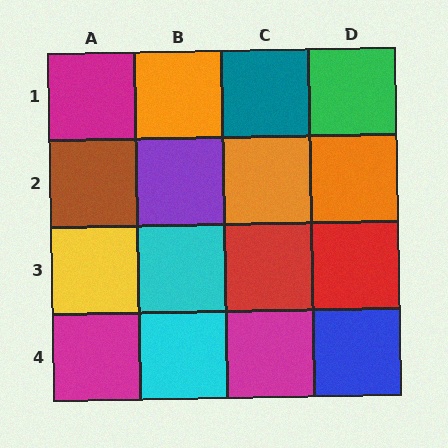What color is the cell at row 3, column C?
Red.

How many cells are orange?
3 cells are orange.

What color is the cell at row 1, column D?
Green.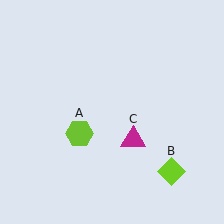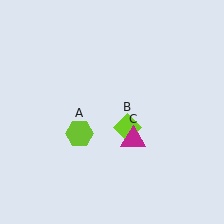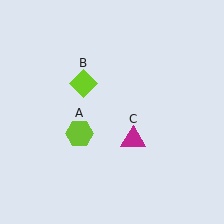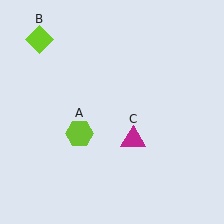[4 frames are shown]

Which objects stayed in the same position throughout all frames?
Lime hexagon (object A) and magenta triangle (object C) remained stationary.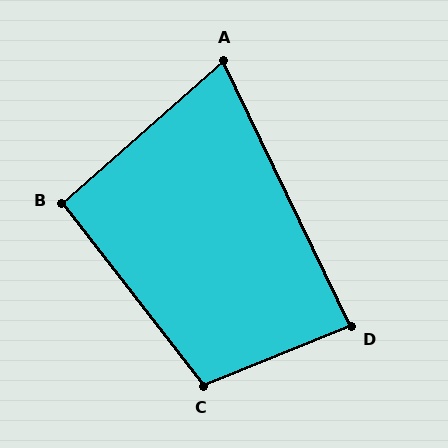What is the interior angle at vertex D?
Approximately 86 degrees (approximately right).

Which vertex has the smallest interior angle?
A, at approximately 74 degrees.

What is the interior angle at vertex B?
Approximately 94 degrees (approximately right).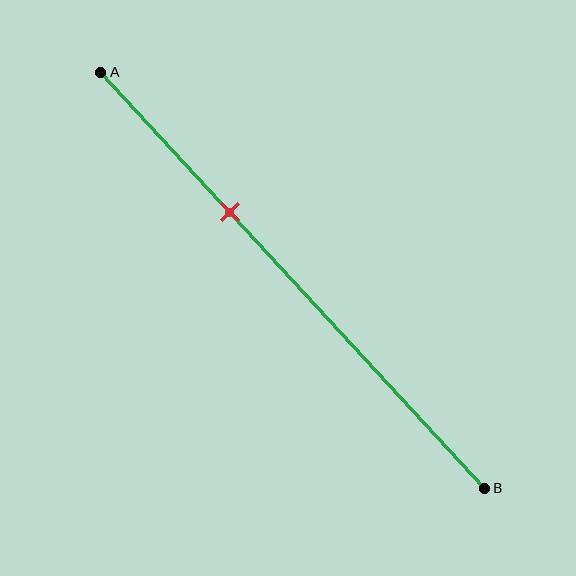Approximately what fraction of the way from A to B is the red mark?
The red mark is approximately 35% of the way from A to B.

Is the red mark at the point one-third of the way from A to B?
Yes, the mark is approximately at the one-third point.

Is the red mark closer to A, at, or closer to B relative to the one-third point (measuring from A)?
The red mark is approximately at the one-third point of segment AB.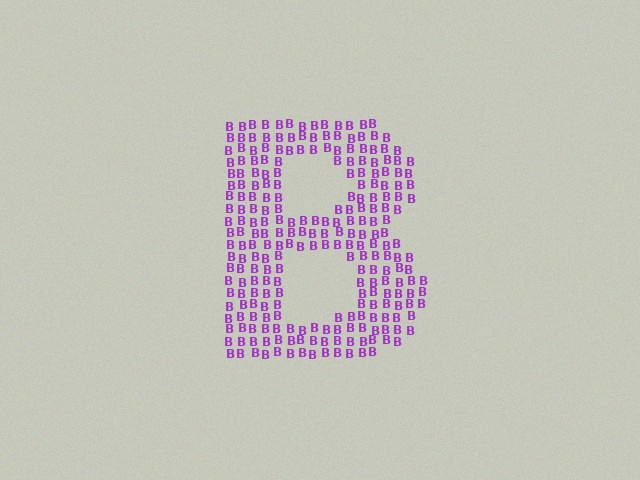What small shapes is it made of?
It is made of small letter B's.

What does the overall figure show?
The overall figure shows the letter B.